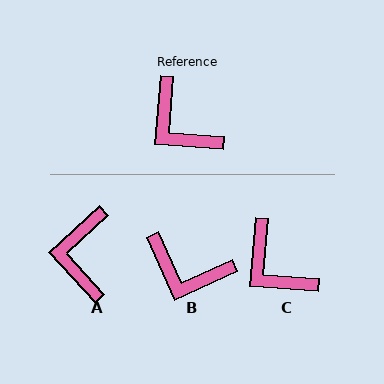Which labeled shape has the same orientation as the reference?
C.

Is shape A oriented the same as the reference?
No, it is off by about 43 degrees.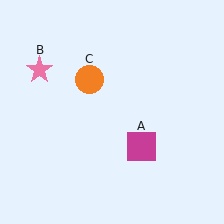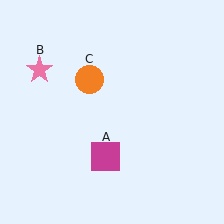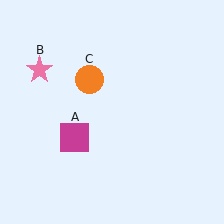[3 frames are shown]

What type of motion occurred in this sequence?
The magenta square (object A) rotated clockwise around the center of the scene.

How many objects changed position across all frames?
1 object changed position: magenta square (object A).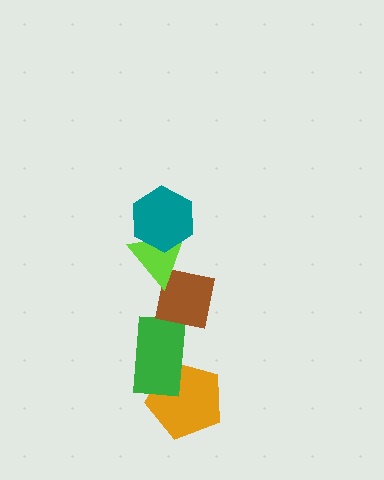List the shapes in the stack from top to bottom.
From top to bottom: the teal hexagon, the lime triangle, the brown square, the green rectangle, the orange pentagon.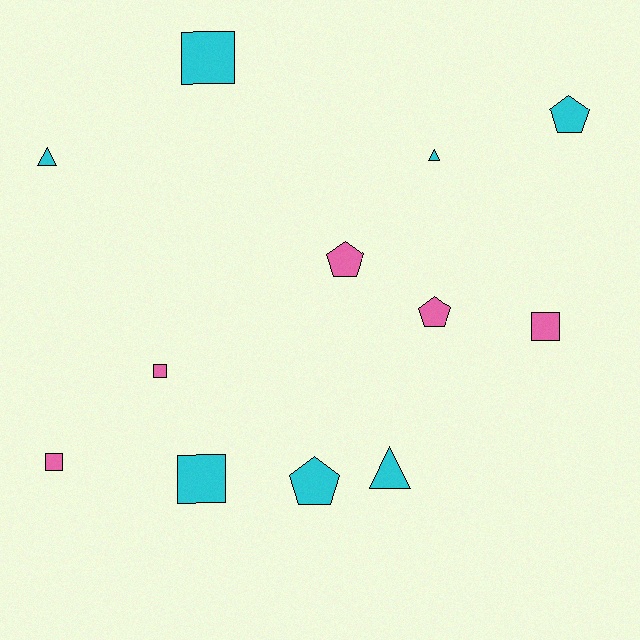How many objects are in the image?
There are 12 objects.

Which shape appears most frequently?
Square, with 5 objects.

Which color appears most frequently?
Cyan, with 7 objects.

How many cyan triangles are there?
There are 3 cyan triangles.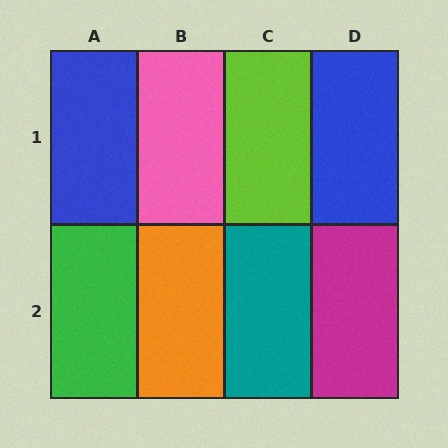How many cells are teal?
1 cell is teal.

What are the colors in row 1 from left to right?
Blue, pink, lime, blue.